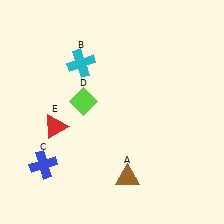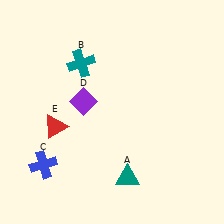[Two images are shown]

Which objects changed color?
A changed from brown to teal. B changed from cyan to teal. D changed from lime to purple.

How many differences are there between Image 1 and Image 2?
There are 3 differences between the two images.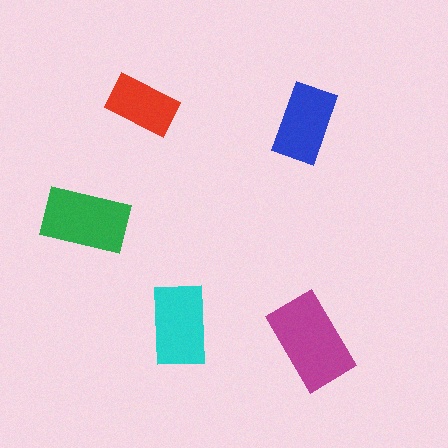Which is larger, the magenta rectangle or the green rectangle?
The magenta one.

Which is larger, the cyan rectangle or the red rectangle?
The cyan one.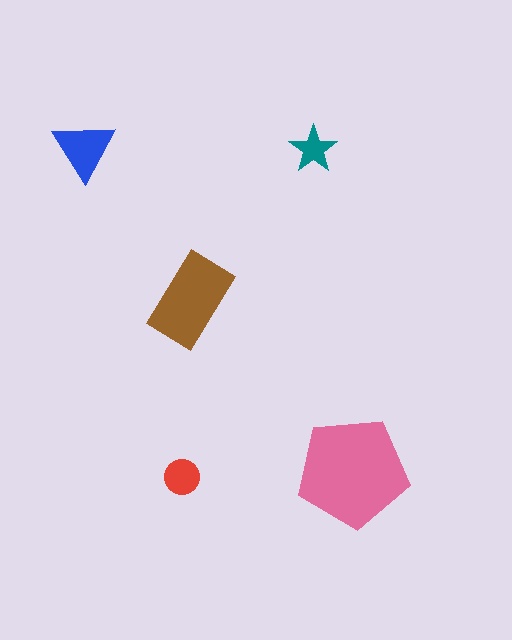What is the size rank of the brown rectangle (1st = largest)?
2nd.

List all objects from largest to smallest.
The pink pentagon, the brown rectangle, the blue triangle, the red circle, the teal star.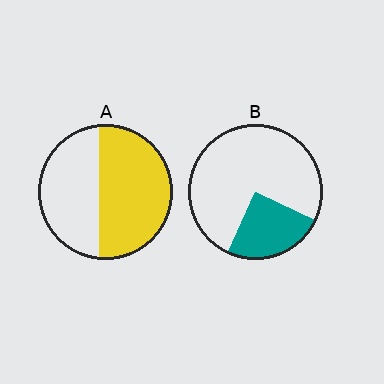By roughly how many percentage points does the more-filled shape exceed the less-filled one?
By roughly 30 percentage points (A over B).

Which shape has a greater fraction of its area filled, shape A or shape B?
Shape A.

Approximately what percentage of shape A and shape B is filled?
A is approximately 55% and B is approximately 25%.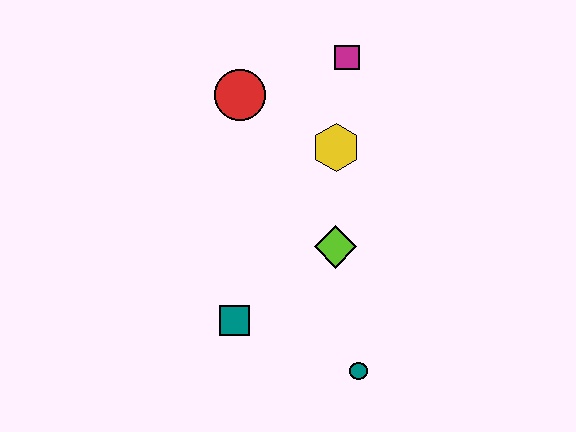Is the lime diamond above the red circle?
No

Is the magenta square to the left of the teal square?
No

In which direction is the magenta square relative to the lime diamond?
The magenta square is above the lime diamond.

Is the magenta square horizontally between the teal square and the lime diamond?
No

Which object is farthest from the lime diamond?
The magenta square is farthest from the lime diamond.